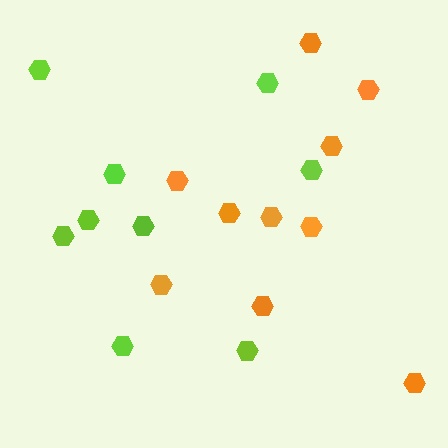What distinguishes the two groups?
There are 2 groups: one group of orange hexagons (10) and one group of lime hexagons (9).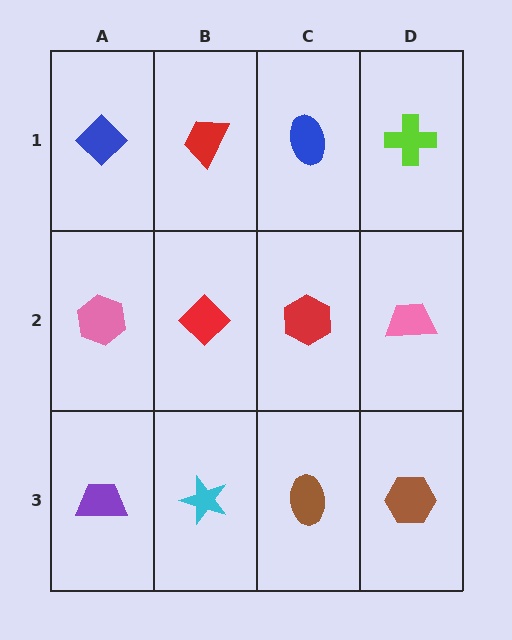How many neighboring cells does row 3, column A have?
2.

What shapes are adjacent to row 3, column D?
A pink trapezoid (row 2, column D), a brown ellipse (row 3, column C).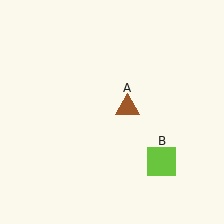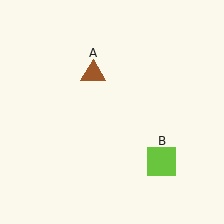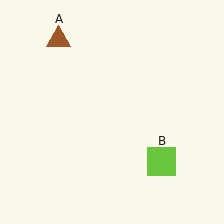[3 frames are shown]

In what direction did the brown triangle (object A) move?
The brown triangle (object A) moved up and to the left.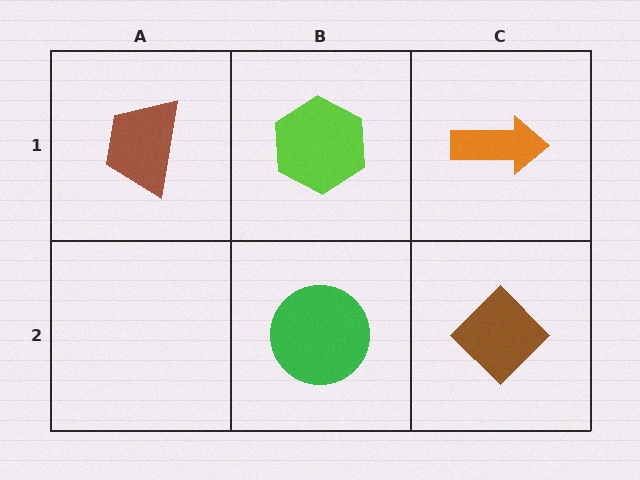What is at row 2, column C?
A brown diamond.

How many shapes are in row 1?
3 shapes.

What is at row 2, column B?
A green circle.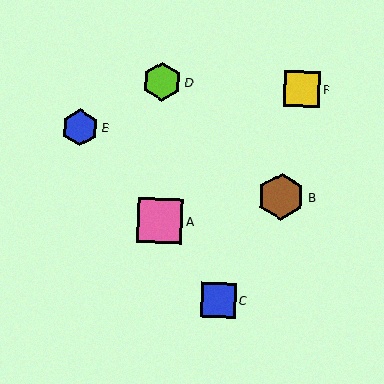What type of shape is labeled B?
Shape B is a brown hexagon.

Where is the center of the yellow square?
The center of the yellow square is at (302, 89).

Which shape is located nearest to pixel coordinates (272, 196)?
The brown hexagon (labeled B) at (281, 197) is nearest to that location.